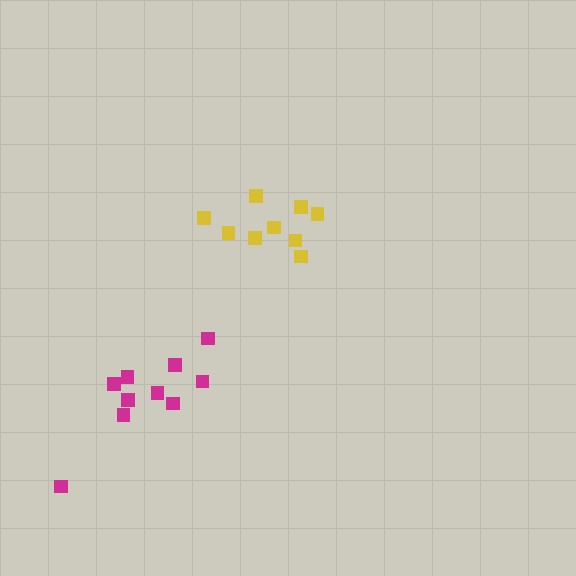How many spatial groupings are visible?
There are 2 spatial groupings.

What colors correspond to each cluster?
The clusters are colored: magenta, yellow.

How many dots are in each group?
Group 1: 10 dots, Group 2: 9 dots (19 total).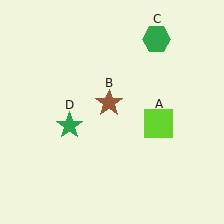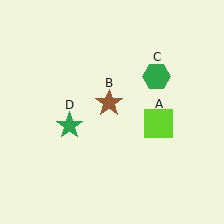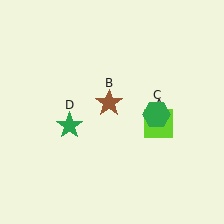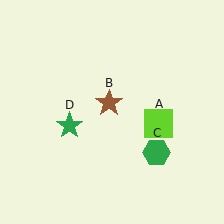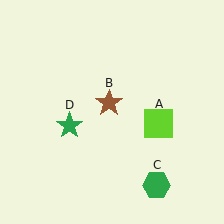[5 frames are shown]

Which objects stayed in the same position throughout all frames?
Lime square (object A) and brown star (object B) and green star (object D) remained stationary.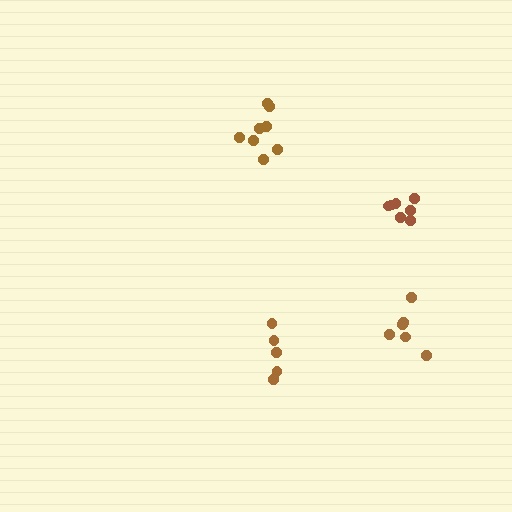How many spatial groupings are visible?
There are 4 spatial groupings.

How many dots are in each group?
Group 1: 7 dots, Group 2: 5 dots, Group 3: 6 dots, Group 4: 8 dots (26 total).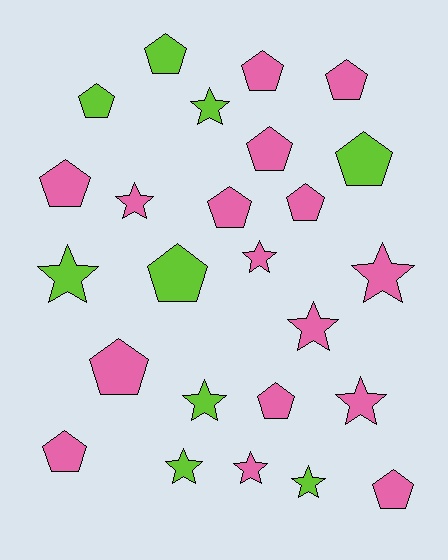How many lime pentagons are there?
There are 4 lime pentagons.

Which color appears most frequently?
Pink, with 16 objects.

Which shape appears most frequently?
Pentagon, with 14 objects.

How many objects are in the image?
There are 25 objects.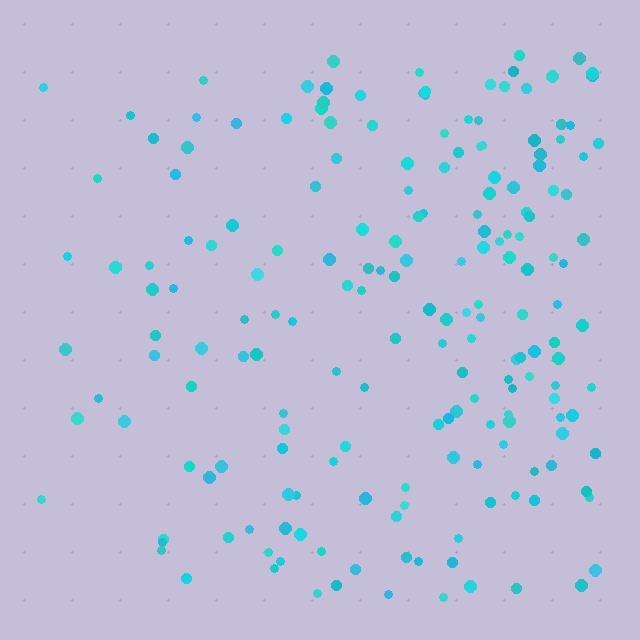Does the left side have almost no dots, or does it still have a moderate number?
Still a moderate number, just noticeably fewer than the right.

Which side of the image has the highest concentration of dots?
The right.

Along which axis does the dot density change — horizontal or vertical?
Horizontal.